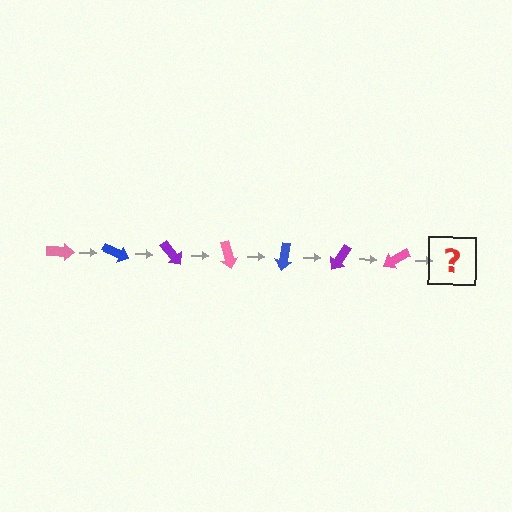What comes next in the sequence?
The next element should be a blue arrow, rotated 175 degrees from the start.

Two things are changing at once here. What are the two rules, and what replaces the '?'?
The two rules are that it rotates 25 degrees each step and the color cycles through pink, blue, and purple. The '?' should be a blue arrow, rotated 175 degrees from the start.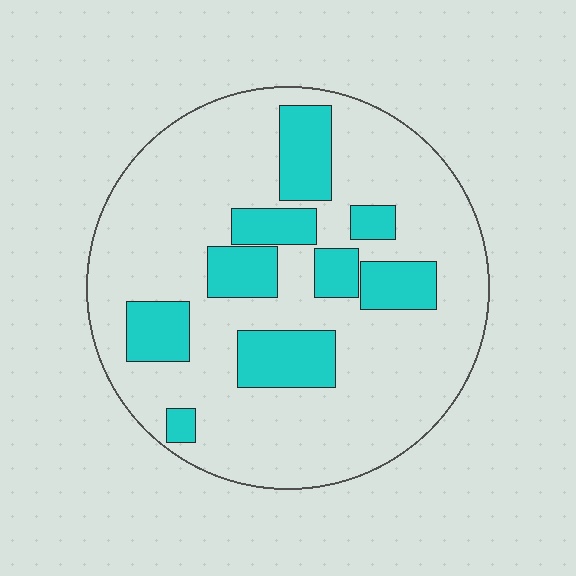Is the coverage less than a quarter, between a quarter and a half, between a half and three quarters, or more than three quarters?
Less than a quarter.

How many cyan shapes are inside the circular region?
9.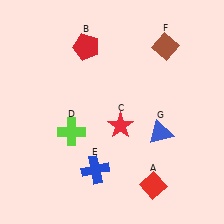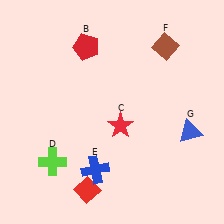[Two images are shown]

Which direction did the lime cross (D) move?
The lime cross (D) moved down.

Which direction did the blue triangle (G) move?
The blue triangle (G) moved right.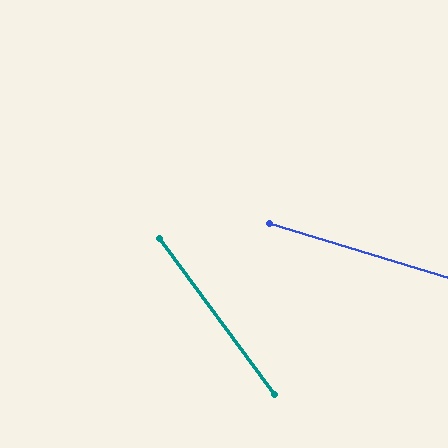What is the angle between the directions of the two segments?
Approximately 37 degrees.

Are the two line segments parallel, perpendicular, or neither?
Neither parallel nor perpendicular — they differ by about 37°.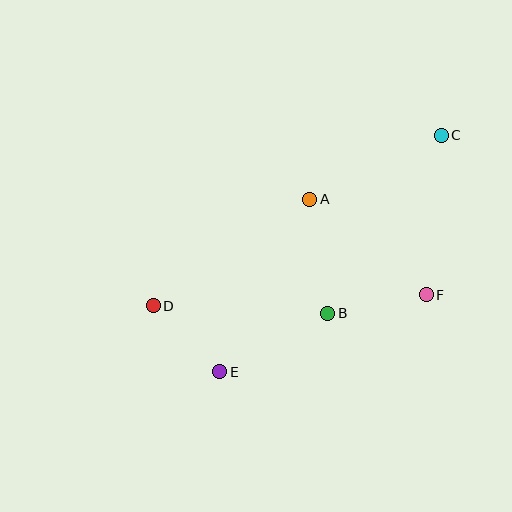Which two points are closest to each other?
Points D and E are closest to each other.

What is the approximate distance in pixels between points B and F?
The distance between B and F is approximately 100 pixels.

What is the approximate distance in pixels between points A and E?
The distance between A and E is approximately 195 pixels.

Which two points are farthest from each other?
Points C and D are farthest from each other.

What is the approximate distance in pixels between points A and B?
The distance between A and B is approximately 116 pixels.